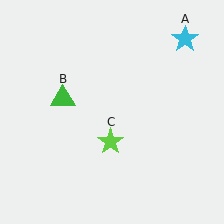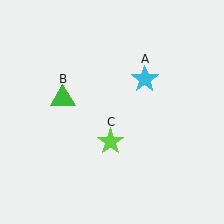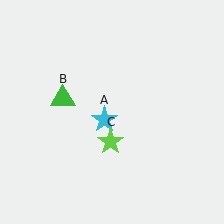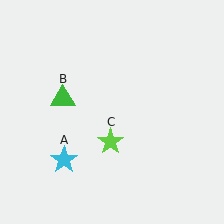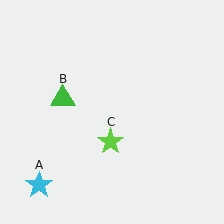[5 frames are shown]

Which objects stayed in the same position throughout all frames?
Green triangle (object B) and lime star (object C) remained stationary.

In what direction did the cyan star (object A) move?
The cyan star (object A) moved down and to the left.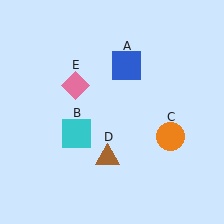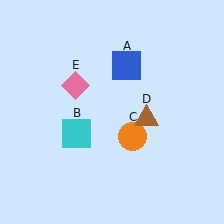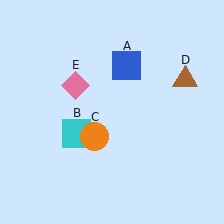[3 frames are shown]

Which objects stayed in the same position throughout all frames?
Blue square (object A) and cyan square (object B) and pink diamond (object E) remained stationary.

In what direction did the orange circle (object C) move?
The orange circle (object C) moved left.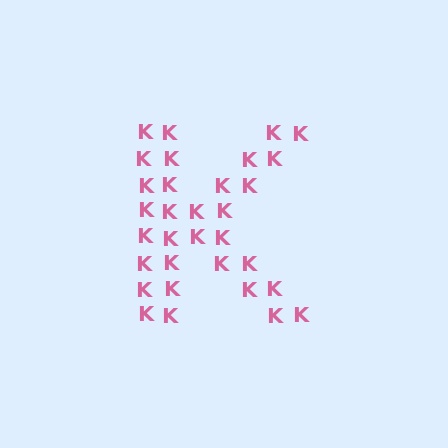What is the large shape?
The large shape is the letter K.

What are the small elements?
The small elements are letter K's.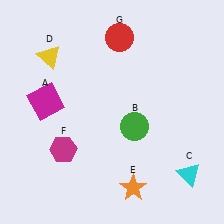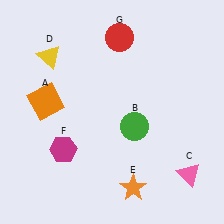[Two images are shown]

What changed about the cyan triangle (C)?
In Image 1, C is cyan. In Image 2, it changed to pink.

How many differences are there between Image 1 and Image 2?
There are 2 differences between the two images.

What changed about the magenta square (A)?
In Image 1, A is magenta. In Image 2, it changed to orange.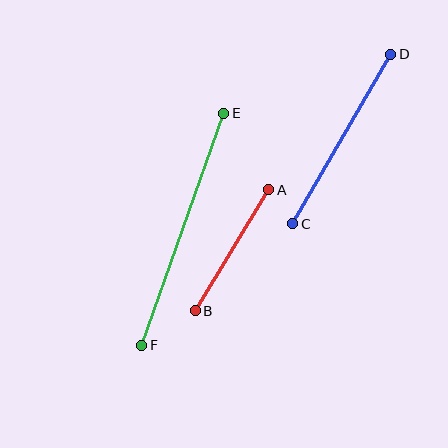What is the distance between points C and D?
The distance is approximately 195 pixels.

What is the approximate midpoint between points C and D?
The midpoint is at approximately (342, 139) pixels.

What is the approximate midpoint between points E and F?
The midpoint is at approximately (183, 229) pixels.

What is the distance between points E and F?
The distance is approximately 246 pixels.